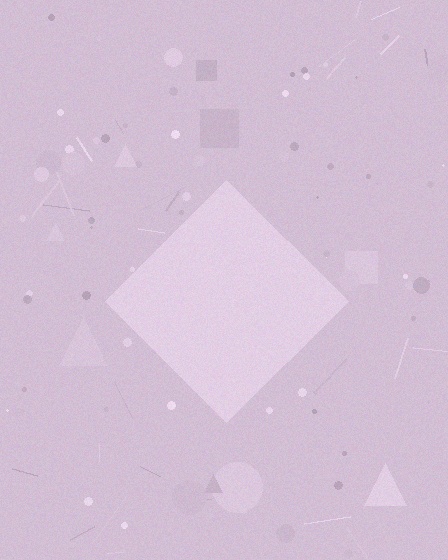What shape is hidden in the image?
A diamond is hidden in the image.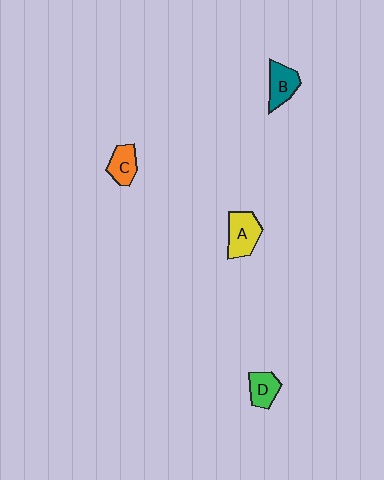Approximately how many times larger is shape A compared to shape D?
Approximately 1.4 times.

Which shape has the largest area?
Shape A (yellow).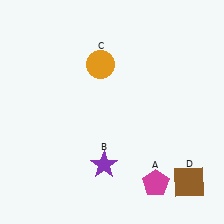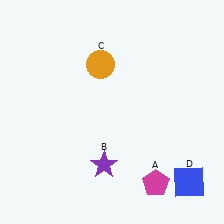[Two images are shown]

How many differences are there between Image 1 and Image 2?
There is 1 difference between the two images.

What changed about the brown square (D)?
In Image 1, D is brown. In Image 2, it changed to blue.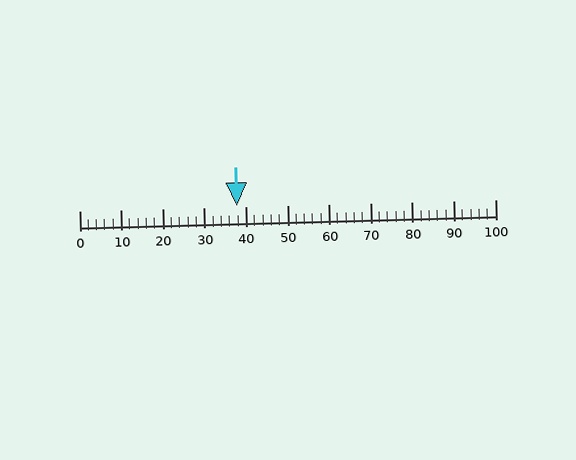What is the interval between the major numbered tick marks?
The major tick marks are spaced 10 units apart.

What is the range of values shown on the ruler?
The ruler shows values from 0 to 100.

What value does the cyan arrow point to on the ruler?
The cyan arrow points to approximately 38.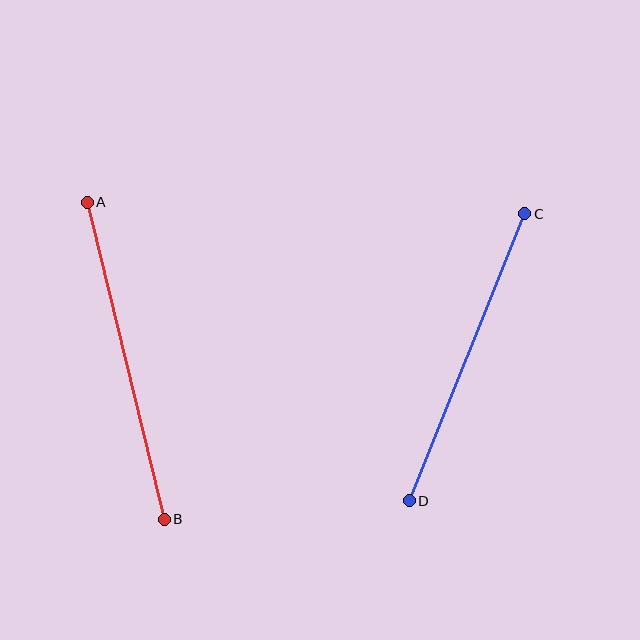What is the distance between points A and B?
The distance is approximately 327 pixels.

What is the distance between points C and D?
The distance is approximately 309 pixels.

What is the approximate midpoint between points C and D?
The midpoint is at approximately (467, 357) pixels.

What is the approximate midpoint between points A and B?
The midpoint is at approximately (126, 361) pixels.